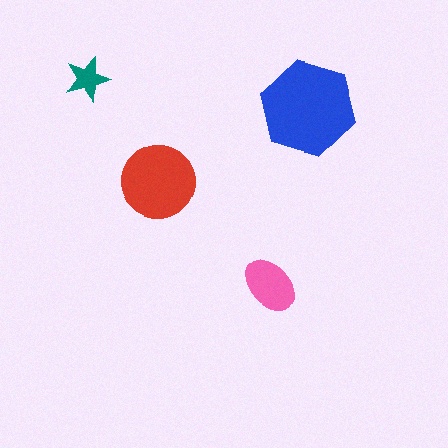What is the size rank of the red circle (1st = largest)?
2nd.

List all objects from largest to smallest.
The blue hexagon, the red circle, the pink ellipse, the teal star.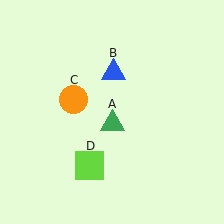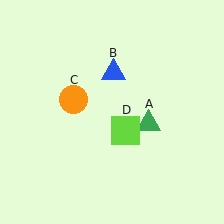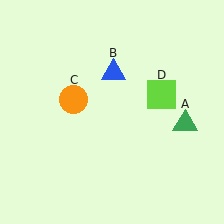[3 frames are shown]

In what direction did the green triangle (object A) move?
The green triangle (object A) moved right.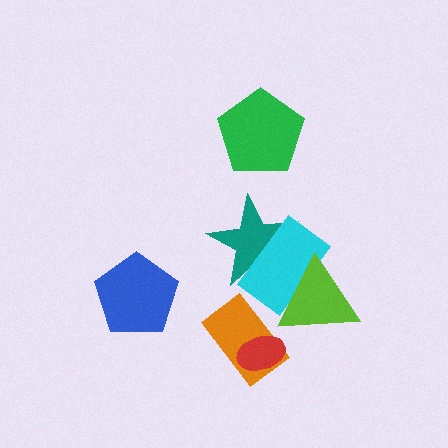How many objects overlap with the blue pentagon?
0 objects overlap with the blue pentagon.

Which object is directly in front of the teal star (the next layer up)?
The cyan rectangle is directly in front of the teal star.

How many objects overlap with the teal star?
2 objects overlap with the teal star.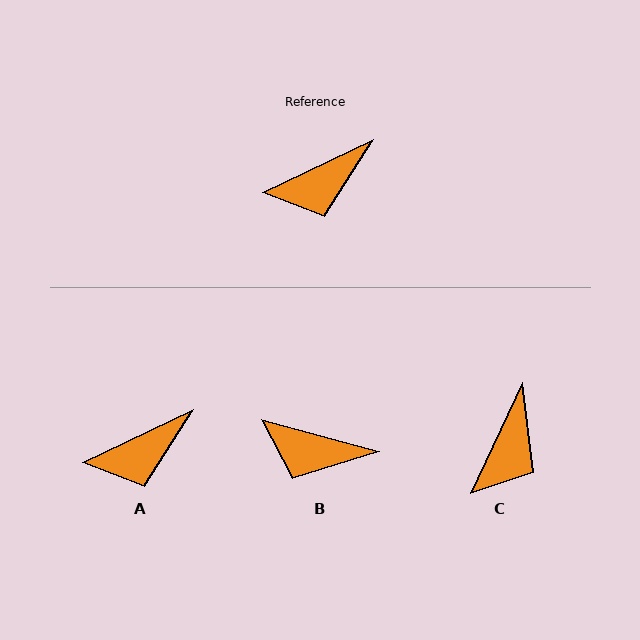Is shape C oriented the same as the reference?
No, it is off by about 39 degrees.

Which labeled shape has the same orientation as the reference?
A.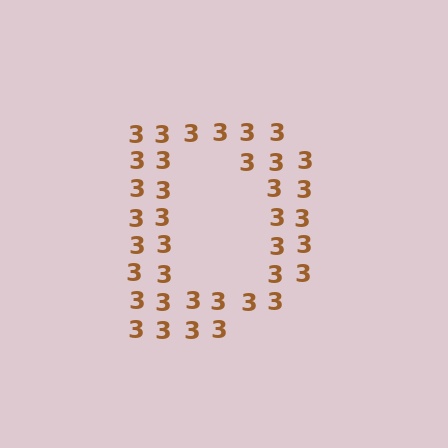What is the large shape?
The large shape is the letter D.